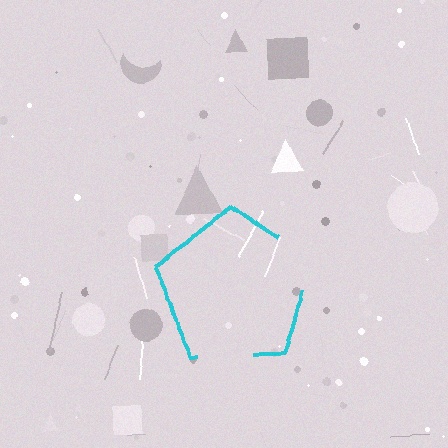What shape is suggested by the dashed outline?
The dashed outline suggests a pentagon.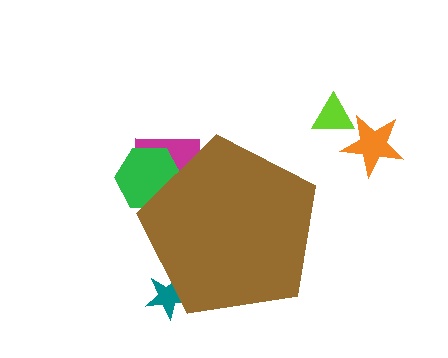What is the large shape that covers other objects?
A brown pentagon.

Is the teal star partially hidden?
Yes, the teal star is partially hidden behind the brown pentagon.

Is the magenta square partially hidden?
Yes, the magenta square is partially hidden behind the brown pentagon.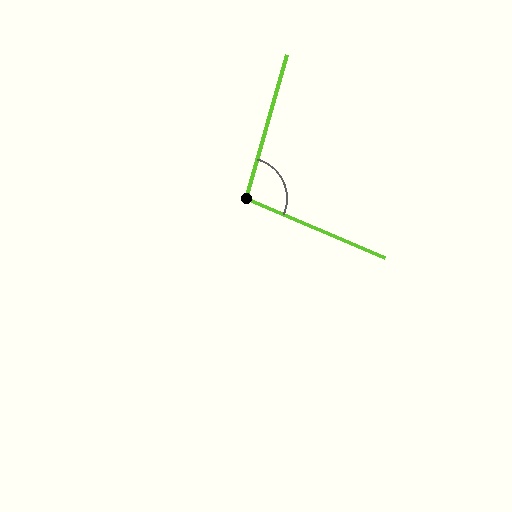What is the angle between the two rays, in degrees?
Approximately 97 degrees.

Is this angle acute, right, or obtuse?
It is obtuse.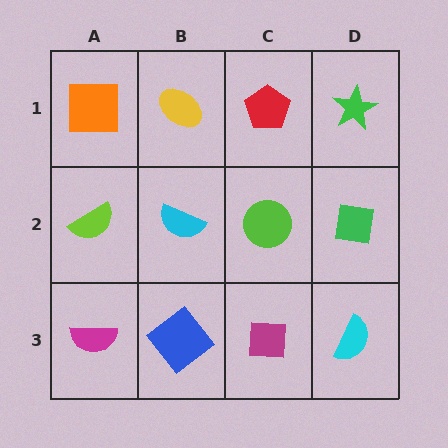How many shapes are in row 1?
4 shapes.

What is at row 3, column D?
A cyan semicircle.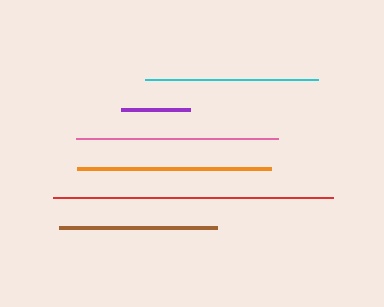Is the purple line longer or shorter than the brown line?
The brown line is longer than the purple line.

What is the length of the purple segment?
The purple segment is approximately 69 pixels long.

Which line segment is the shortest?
The purple line is the shortest at approximately 69 pixels.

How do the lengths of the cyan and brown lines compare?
The cyan and brown lines are approximately the same length.